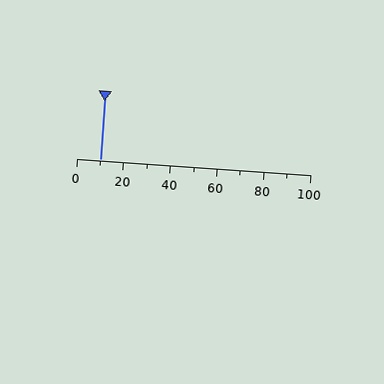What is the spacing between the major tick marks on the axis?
The major ticks are spaced 20 apart.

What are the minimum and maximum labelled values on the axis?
The axis runs from 0 to 100.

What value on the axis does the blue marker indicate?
The marker indicates approximately 10.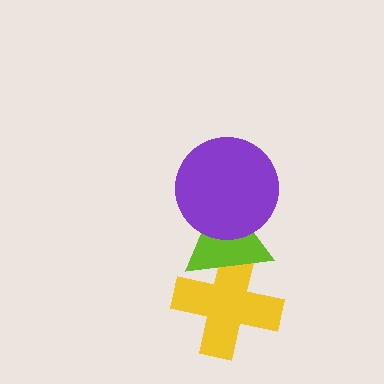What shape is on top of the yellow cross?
The lime triangle is on top of the yellow cross.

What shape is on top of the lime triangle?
The purple circle is on top of the lime triangle.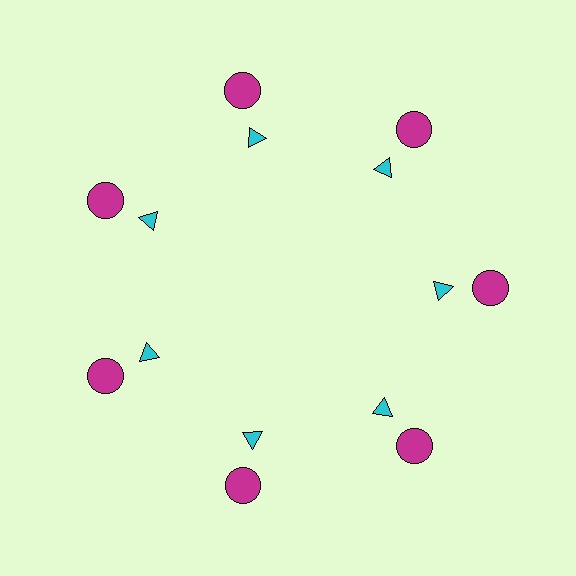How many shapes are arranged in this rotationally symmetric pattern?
There are 14 shapes, arranged in 7 groups of 2.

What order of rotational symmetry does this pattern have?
This pattern has 7-fold rotational symmetry.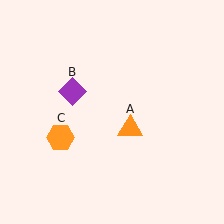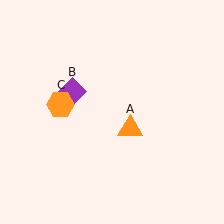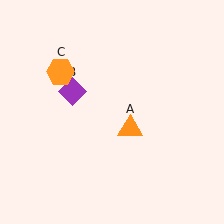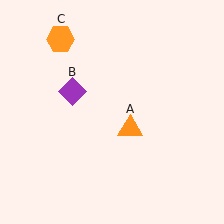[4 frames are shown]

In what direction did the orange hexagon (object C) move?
The orange hexagon (object C) moved up.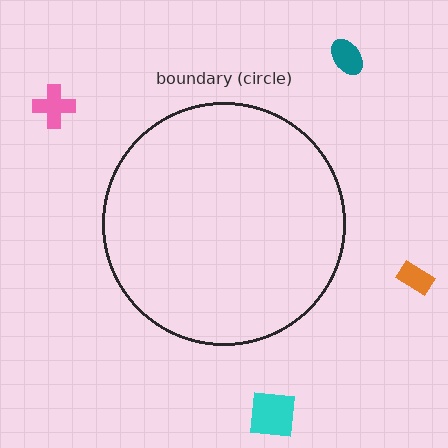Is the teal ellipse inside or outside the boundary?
Outside.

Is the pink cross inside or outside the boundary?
Outside.